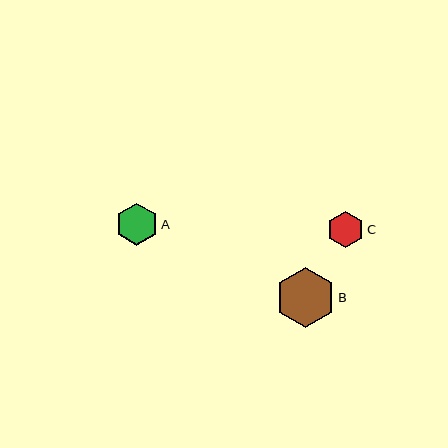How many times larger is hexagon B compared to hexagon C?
Hexagon B is approximately 1.6 times the size of hexagon C.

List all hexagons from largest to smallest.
From largest to smallest: B, A, C.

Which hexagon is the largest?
Hexagon B is the largest with a size of approximately 60 pixels.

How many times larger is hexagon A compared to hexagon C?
Hexagon A is approximately 1.2 times the size of hexagon C.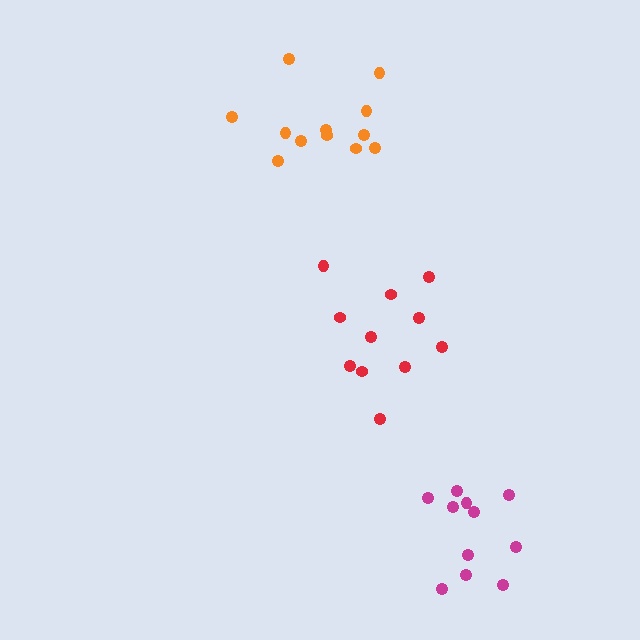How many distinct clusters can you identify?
There are 3 distinct clusters.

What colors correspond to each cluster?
The clusters are colored: red, orange, magenta.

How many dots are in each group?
Group 1: 11 dots, Group 2: 12 dots, Group 3: 11 dots (34 total).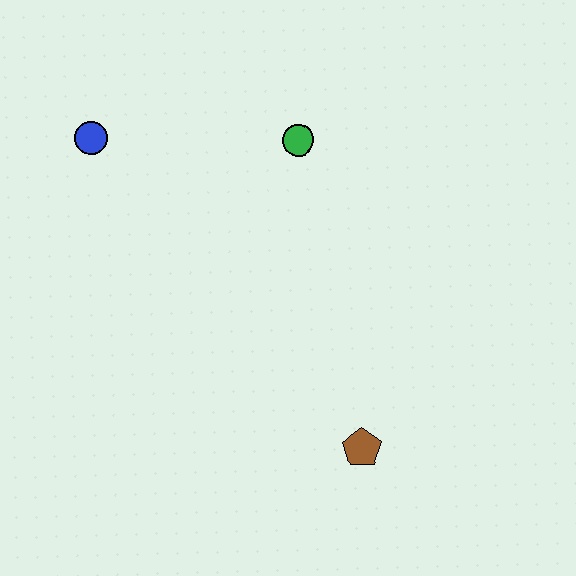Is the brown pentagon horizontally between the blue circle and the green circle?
No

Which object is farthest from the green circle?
The brown pentagon is farthest from the green circle.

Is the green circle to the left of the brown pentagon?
Yes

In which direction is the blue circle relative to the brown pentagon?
The blue circle is above the brown pentagon.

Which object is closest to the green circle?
The blue circle is closest to the green circle.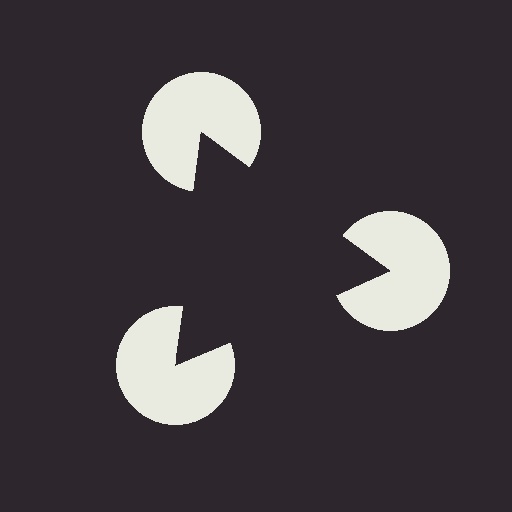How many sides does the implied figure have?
3 sides.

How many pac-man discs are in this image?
There are 3 — one at each vertex of the illusory triangle.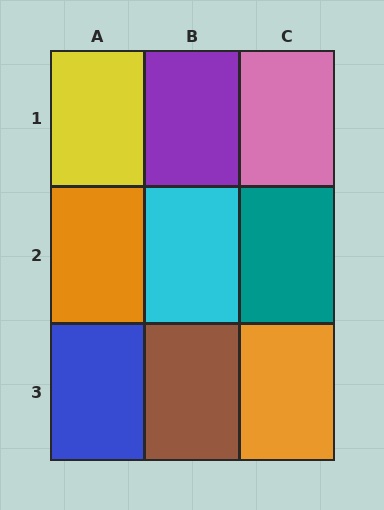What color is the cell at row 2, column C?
Teal.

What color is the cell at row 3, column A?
Blue.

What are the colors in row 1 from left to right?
Yellow, purple, pink.